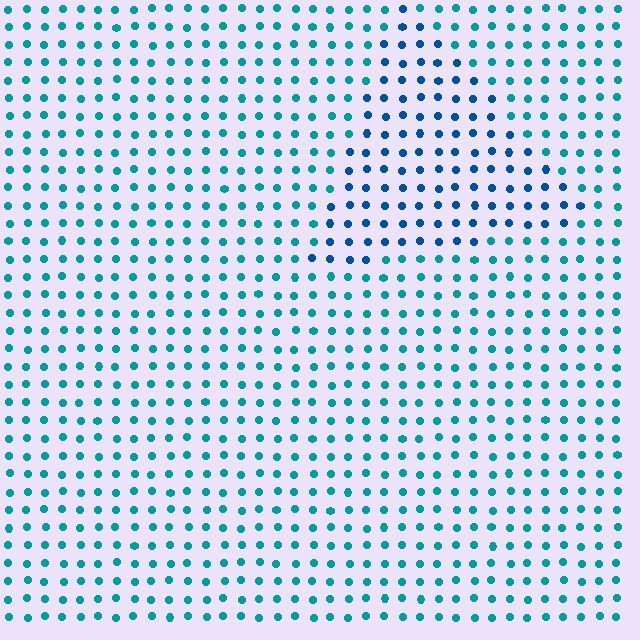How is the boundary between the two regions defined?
The boundary is defined purely by a slight shift in hue (about 32 degrees). Spacing, size, and orientation are identical on both sides.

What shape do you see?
I see a triangle.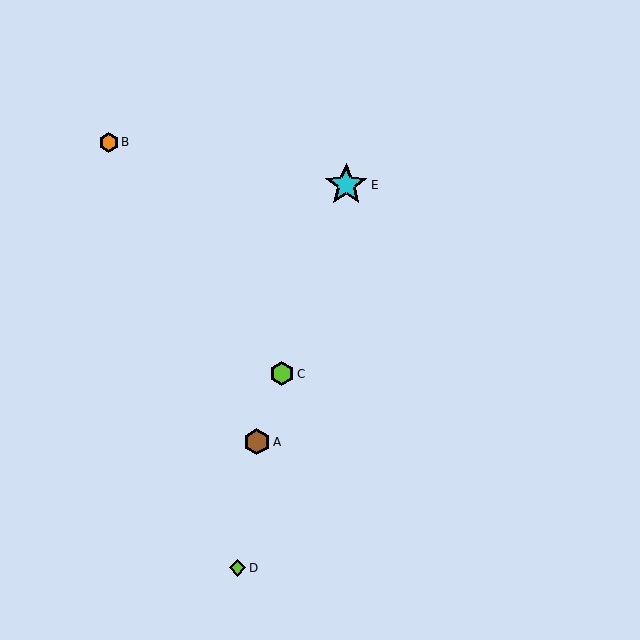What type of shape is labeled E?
Shape E is a cyan star.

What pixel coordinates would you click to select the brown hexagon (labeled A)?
Click at (257, 442) to select the brown hexagon A.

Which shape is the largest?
The cyan star (labeled E) is the largest.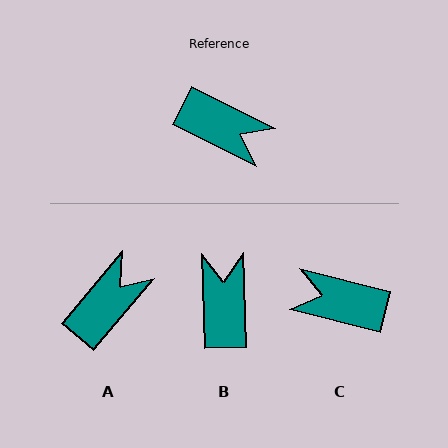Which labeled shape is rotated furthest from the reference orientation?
C, about 168 degrees away.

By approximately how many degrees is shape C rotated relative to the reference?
Approximately 168 degrees clockwise.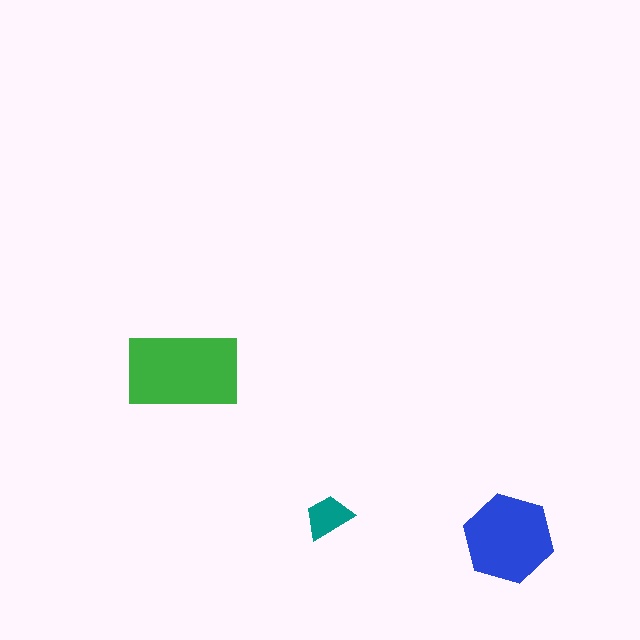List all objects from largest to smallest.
The green rectangle, the blue hexagon, the teal trapezoid.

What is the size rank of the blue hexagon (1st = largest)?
2nd.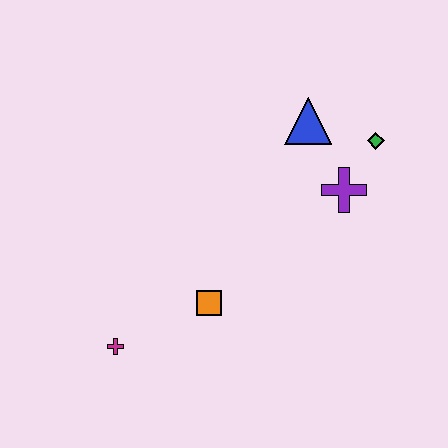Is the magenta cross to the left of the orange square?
Yes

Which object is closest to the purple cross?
The green diamond is closest to the purple cross.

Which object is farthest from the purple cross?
The magenta cross is farthest from the purple cross.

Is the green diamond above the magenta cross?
Yes